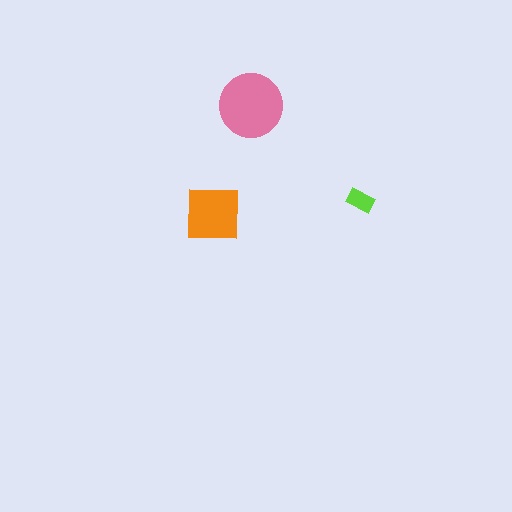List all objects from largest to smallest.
The pink circle, the orange square, the lime rectangle.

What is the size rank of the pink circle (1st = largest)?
1st.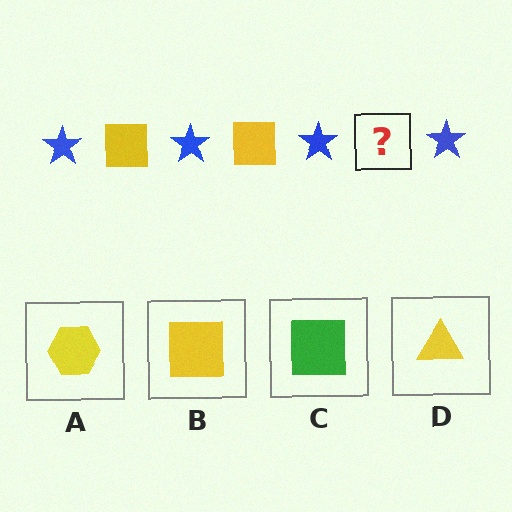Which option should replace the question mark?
Option B.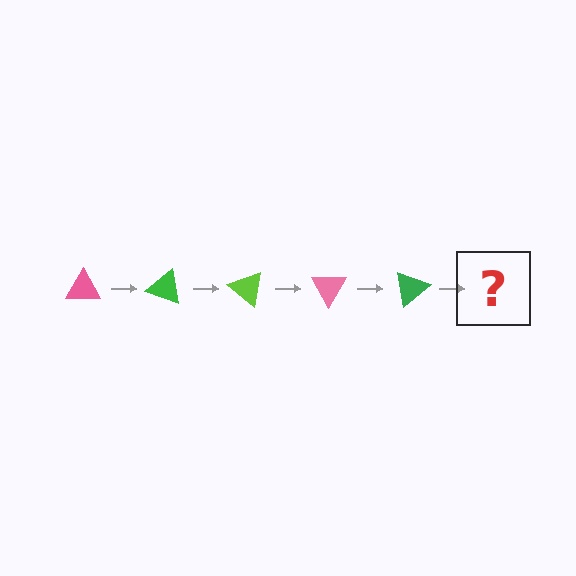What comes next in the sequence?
The next element should be a lime triangle, rotated 100 degrees from the start.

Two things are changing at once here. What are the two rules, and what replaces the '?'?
The two rules are that it rotates 20 degrees each step and the color cycles through pink, green, and lime. The '?' should be a lime triangle, rotated 100 degrees from the start.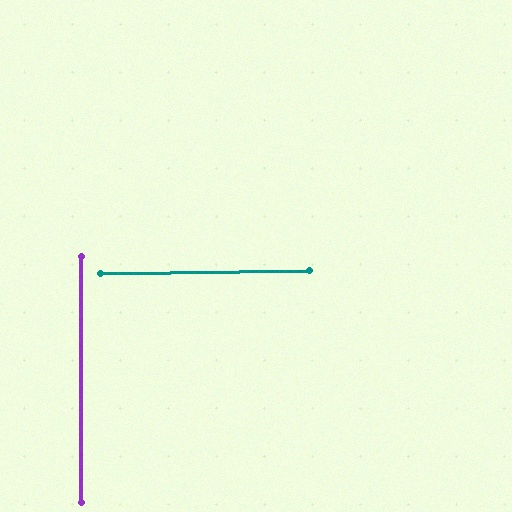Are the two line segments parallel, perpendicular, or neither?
Perpendicular — they meet at approximately 89°.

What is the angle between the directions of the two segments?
Approximately 89 degrees.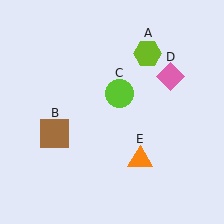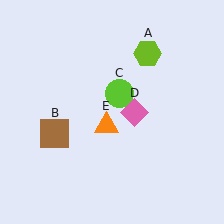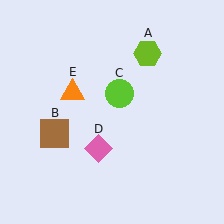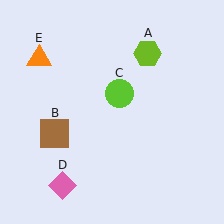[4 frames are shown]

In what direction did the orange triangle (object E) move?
The orange triangle (object E) moved up and to the left.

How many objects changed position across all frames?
2 objects changed position: pink diamond (object D), orange triangle (object E).